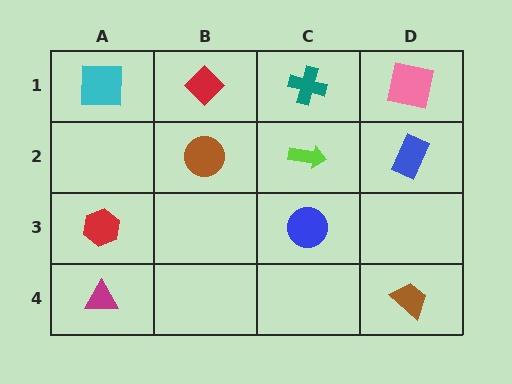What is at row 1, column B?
A red diamond.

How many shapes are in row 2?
3 shapes.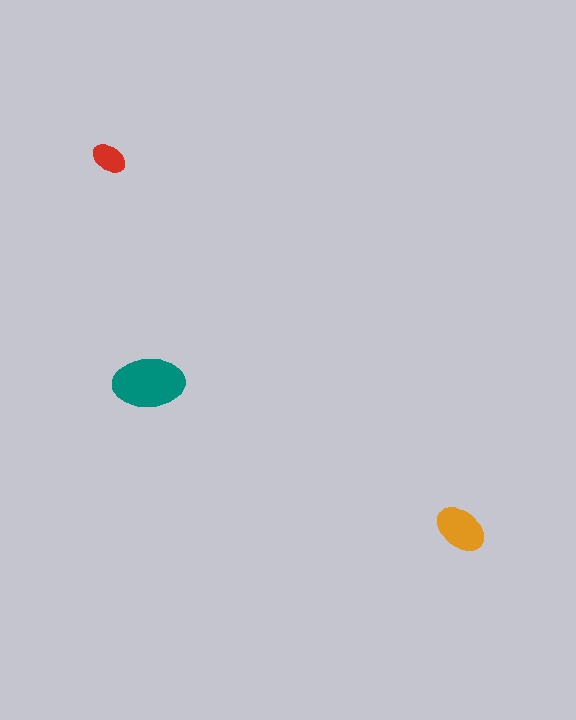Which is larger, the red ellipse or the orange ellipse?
The orange one.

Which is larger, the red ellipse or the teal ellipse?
The teal one.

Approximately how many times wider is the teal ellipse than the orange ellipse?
About 1.5 times wider.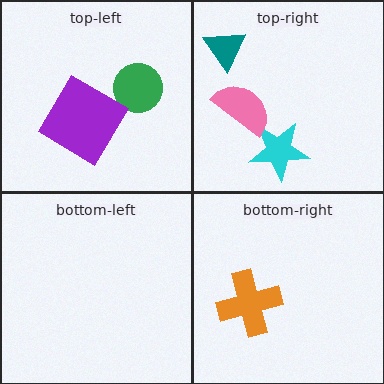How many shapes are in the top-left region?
2.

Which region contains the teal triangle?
The top-right region.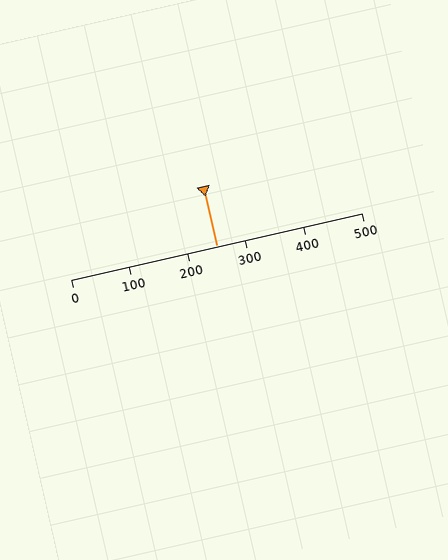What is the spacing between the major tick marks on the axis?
The major ticks are spaced 100 apart.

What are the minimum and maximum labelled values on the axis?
The axis runs from 0 to 500.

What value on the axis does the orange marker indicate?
The marker indicates approximately 250.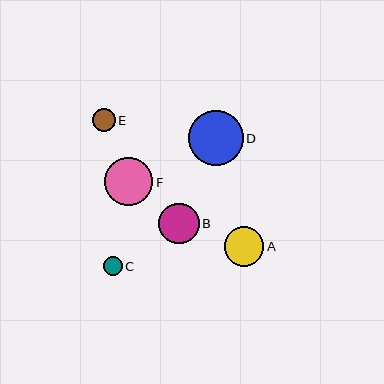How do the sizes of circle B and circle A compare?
Circle B and circle A are approximately the same size.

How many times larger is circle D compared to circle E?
Circle D is approximately 2.4 times the size of circle E.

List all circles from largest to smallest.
From largest to smallest: D, F, B, A, E, C.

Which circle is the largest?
Circle D is the largest with a size of approximately 55 pixels.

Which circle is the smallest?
Circle C is the smallest with a size of approximately 19 pixels.